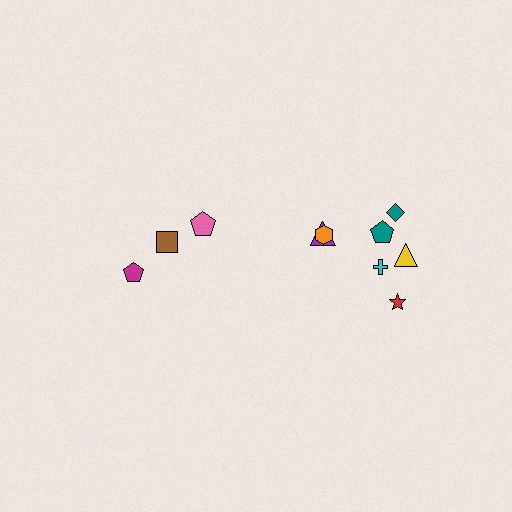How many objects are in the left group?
There are 3 objects.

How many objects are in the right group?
There are 7 objects.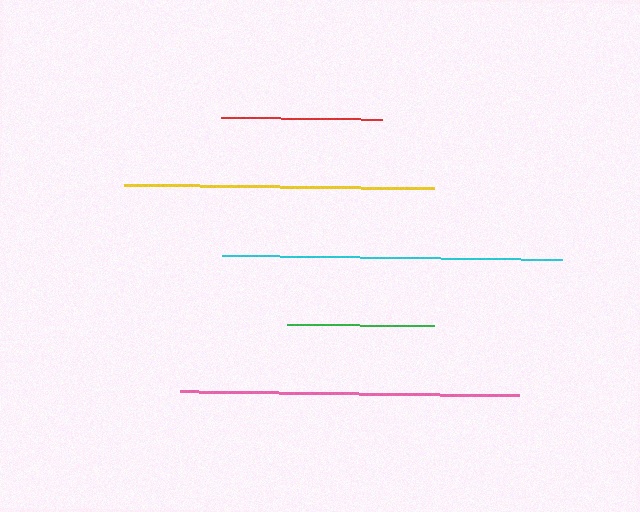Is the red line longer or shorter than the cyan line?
The cyan line is longer than the red line.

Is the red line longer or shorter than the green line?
The red line is longer than the green line.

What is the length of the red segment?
The red segment is approximately 162 pixels long.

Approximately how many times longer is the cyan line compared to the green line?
The cyan line is approximately 2.3 times the length of the green line.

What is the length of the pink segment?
The pink segment is approximately 340 pixels long.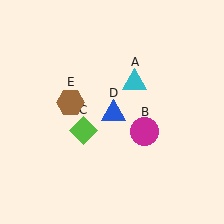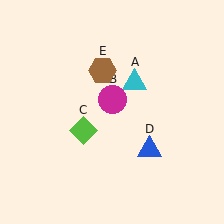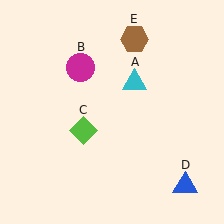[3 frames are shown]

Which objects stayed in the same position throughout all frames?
Cyan triangle (object A) and lime diamond (object C) remained stationary.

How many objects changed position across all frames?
3 objects changed position: magenta circle (object B), blue triangle (object D), brown hexagon (object E).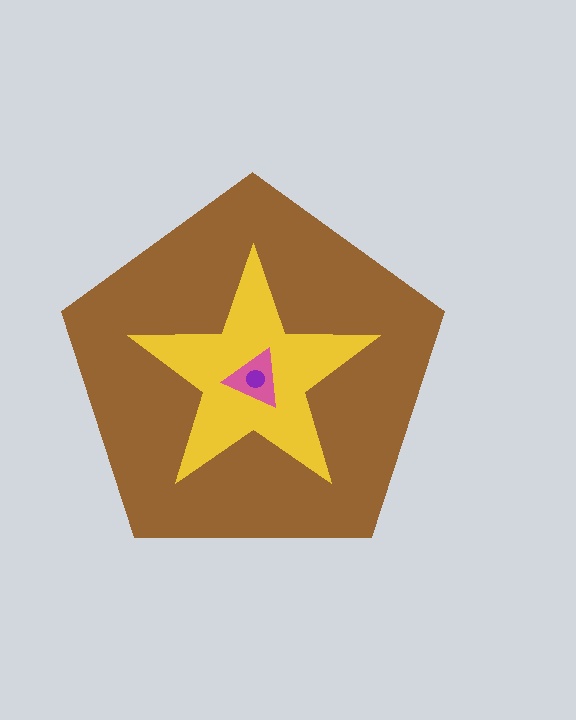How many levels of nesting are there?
4.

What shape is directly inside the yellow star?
The pink triangle.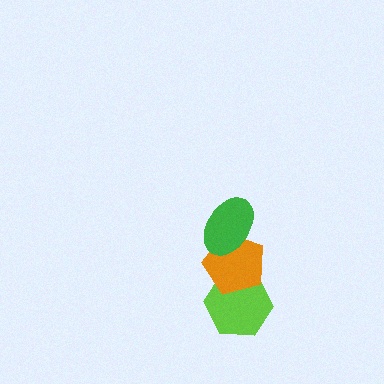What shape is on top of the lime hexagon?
The orange pentagon is on top of the lime hexagon.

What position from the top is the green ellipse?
The green ellipse is 1st from the top.